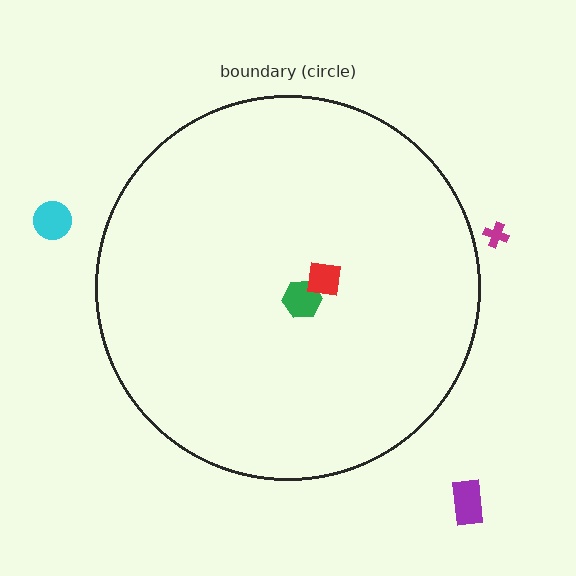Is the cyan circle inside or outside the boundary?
Outside.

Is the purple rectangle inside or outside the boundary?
Outside.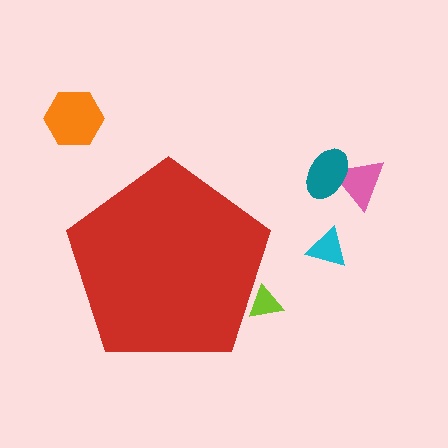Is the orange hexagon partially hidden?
No, the orange hexagon is fully visible.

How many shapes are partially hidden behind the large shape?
1 shape is partially hidden.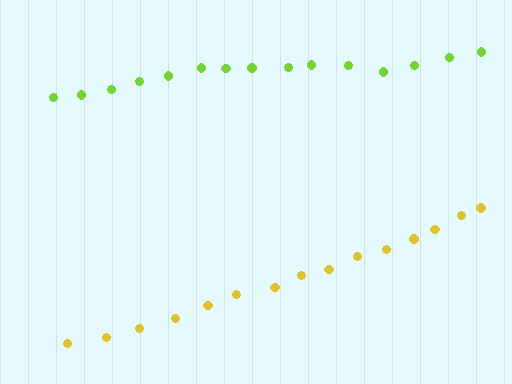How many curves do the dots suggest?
There are 2 distinct paths.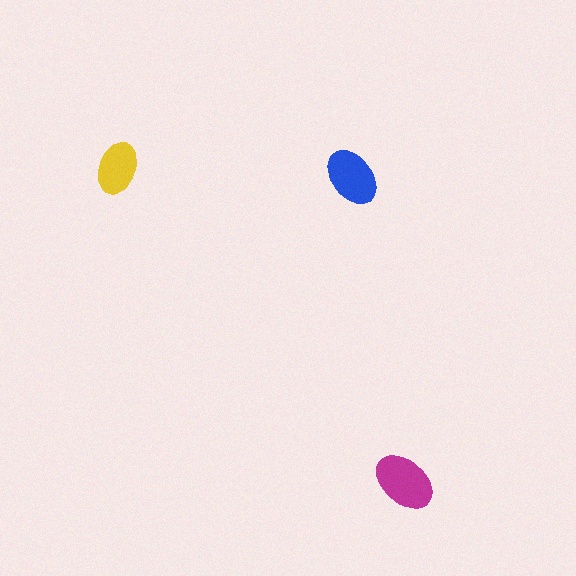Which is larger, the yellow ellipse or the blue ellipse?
The blue one.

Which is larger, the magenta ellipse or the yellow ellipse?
The magenta one.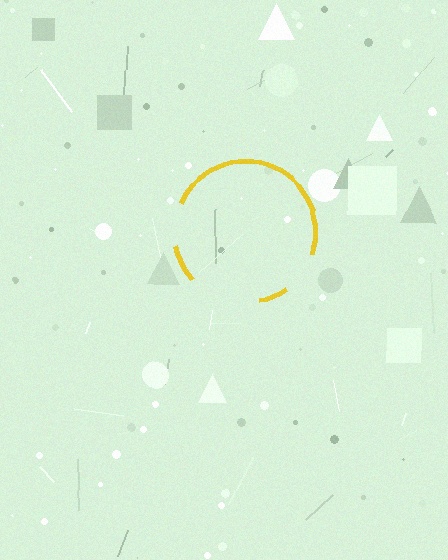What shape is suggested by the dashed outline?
The dashed outline suggests a circle.